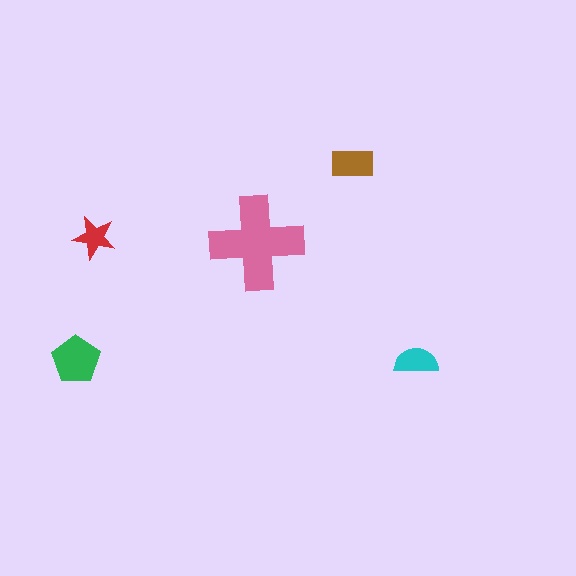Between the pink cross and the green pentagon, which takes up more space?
The pink cross.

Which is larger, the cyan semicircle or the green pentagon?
The green pentagon.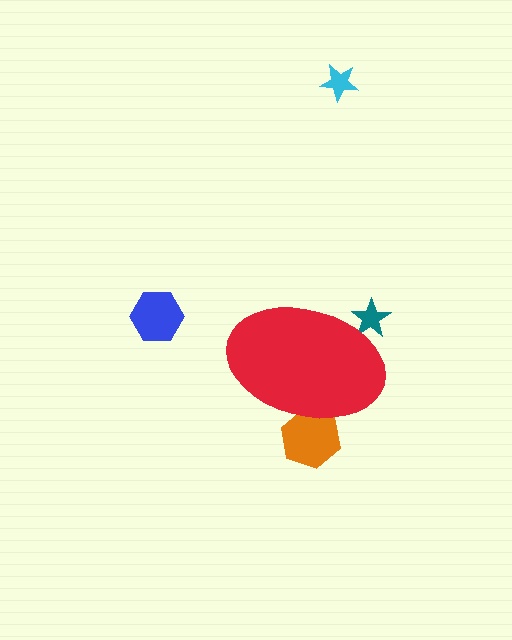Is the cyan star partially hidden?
No, the cyan star is fully visible.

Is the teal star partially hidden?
Yes, the teal star is partially hidden behind the red ellipse.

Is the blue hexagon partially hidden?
No, the blue hexagon is fully visible.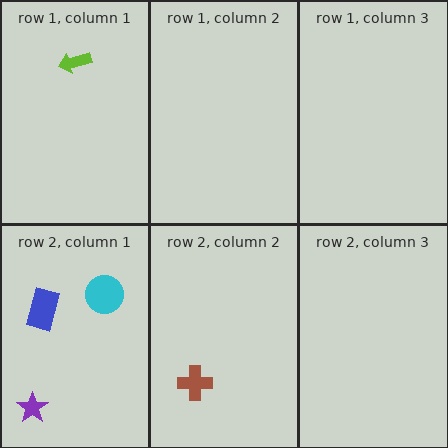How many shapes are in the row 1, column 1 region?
1.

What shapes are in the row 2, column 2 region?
The brown cross.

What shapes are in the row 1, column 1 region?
The lime arrow.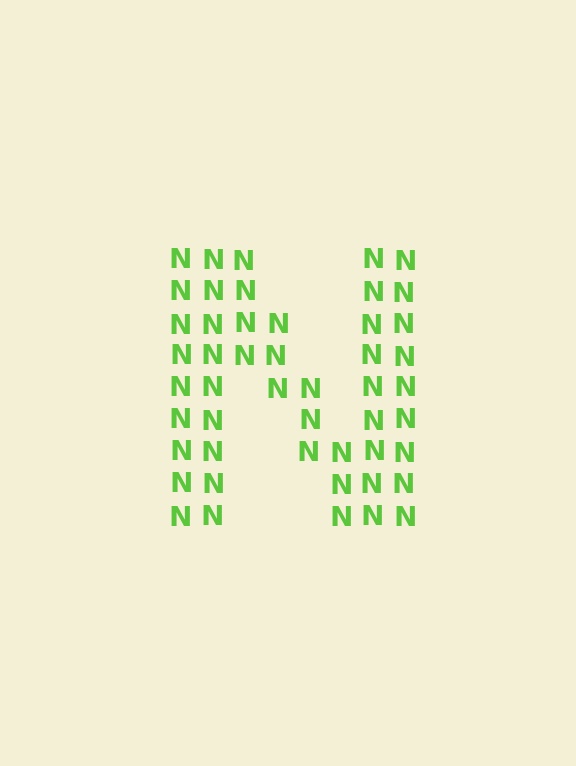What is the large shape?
The large shape is the letter N.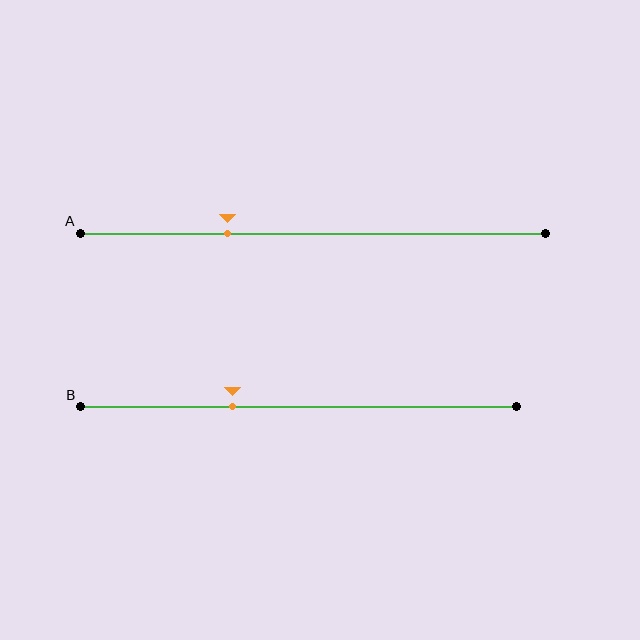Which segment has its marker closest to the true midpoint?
Segment B has its marker closest to the true midpoint.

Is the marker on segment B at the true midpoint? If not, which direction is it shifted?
No, the marker on segment B is shifted to the left by about 15% of the segment length.